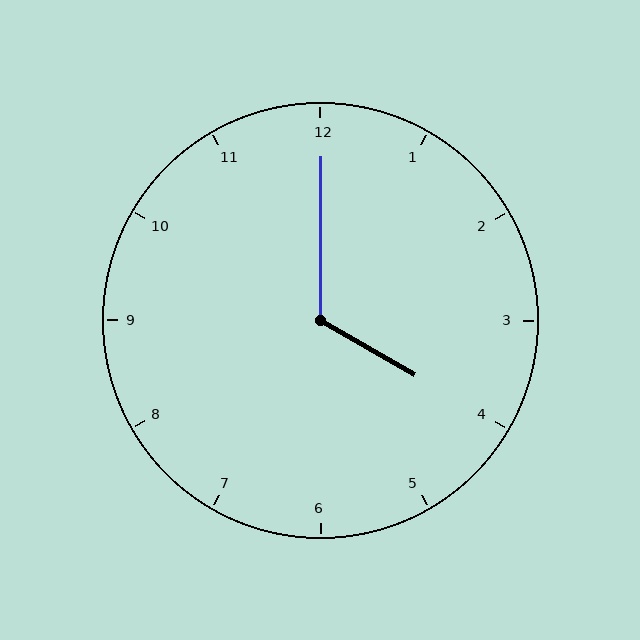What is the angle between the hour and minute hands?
Approximately 120 degrees.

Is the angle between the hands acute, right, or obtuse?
It is obtuse.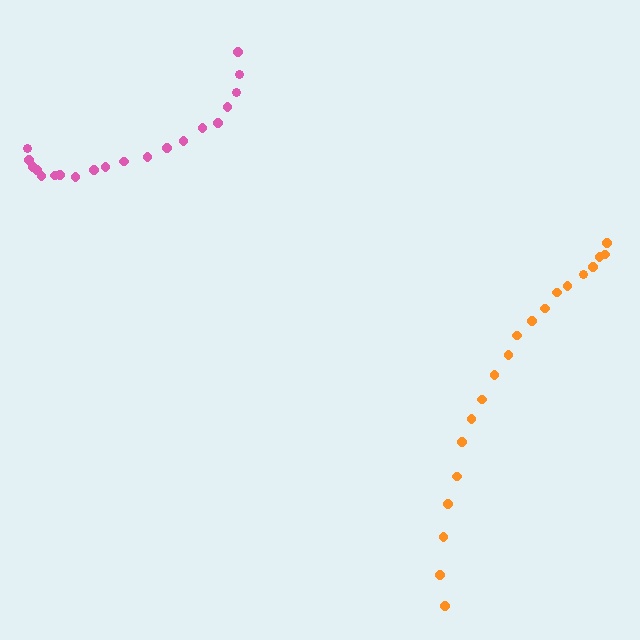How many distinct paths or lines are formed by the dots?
There are 2 distinct paths.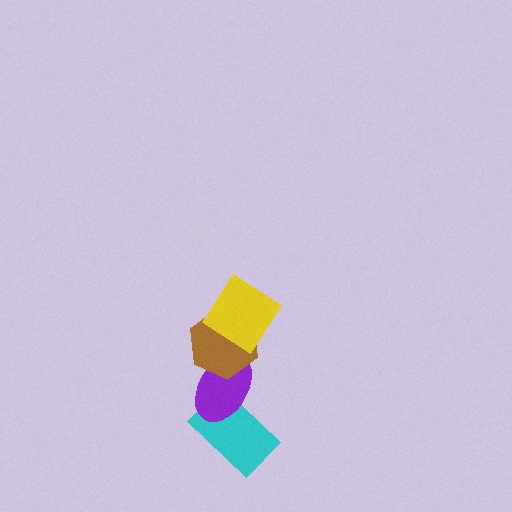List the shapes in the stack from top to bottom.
From top to bottom: the yellow diamond, the brown hexagon, the purple ellipse, the cyan rectangle.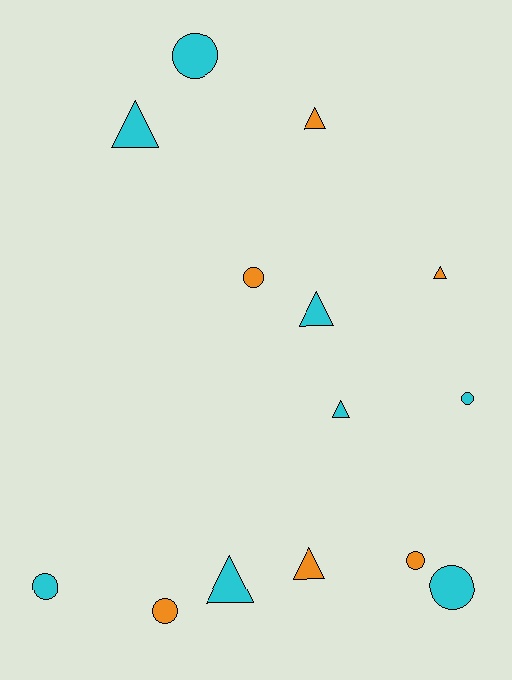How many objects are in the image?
There are 14 objects.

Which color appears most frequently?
Cyan, with 8 objects.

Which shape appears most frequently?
Circle, with 7 objects.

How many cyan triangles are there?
There are 4 cyan triangles.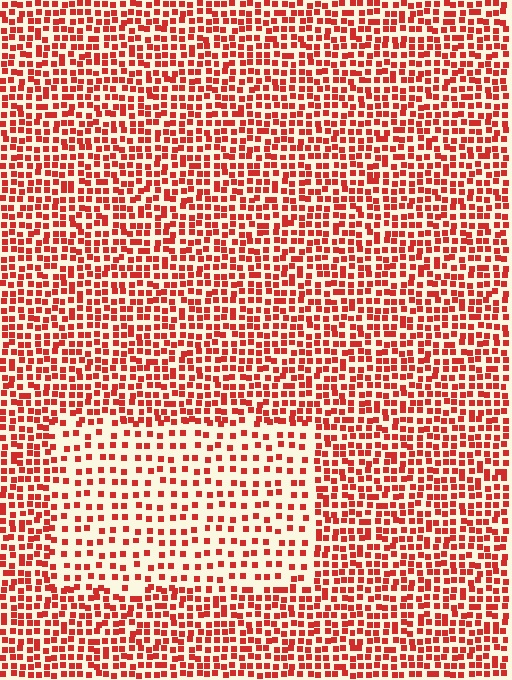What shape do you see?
I see a rectangle.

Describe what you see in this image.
The image contains small red elements arranged at two different densities. A rectangle-shaped region is visible where the elements are less densely packed than the surrounding area.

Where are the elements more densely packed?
The elements are more densely packed outside the rectangle boundary.